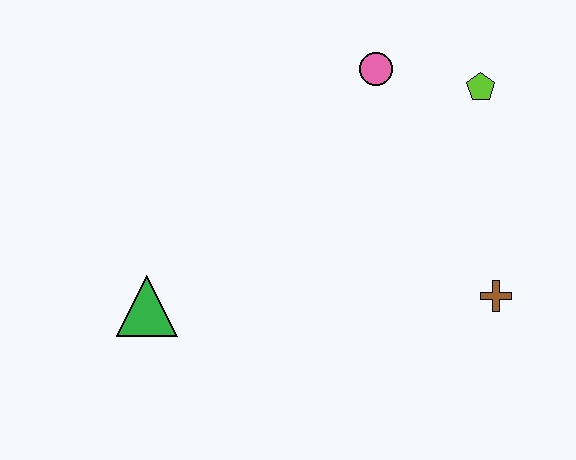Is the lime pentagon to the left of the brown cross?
Yes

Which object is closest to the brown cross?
The lime pentagon is closest to the brown cross.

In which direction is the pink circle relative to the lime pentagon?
The pink circle is to the left of the lime pentagon.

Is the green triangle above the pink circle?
No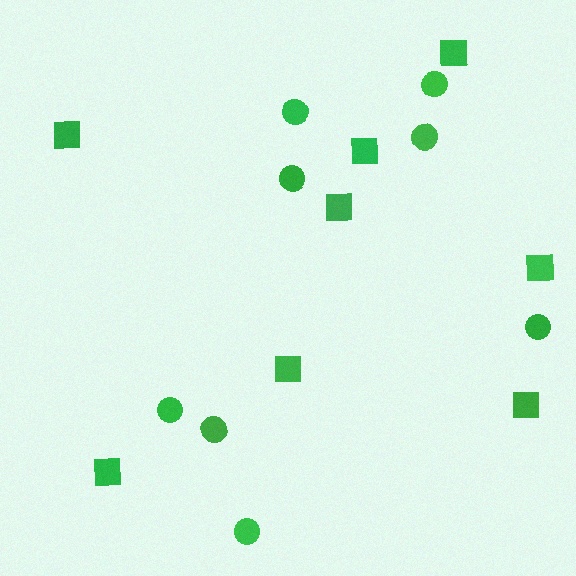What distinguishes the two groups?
There are 2 groups: one group of squares (8) and one group of circles (8).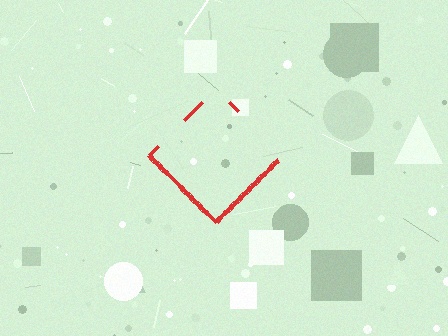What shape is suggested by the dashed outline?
The dashed outline suggests a diamond.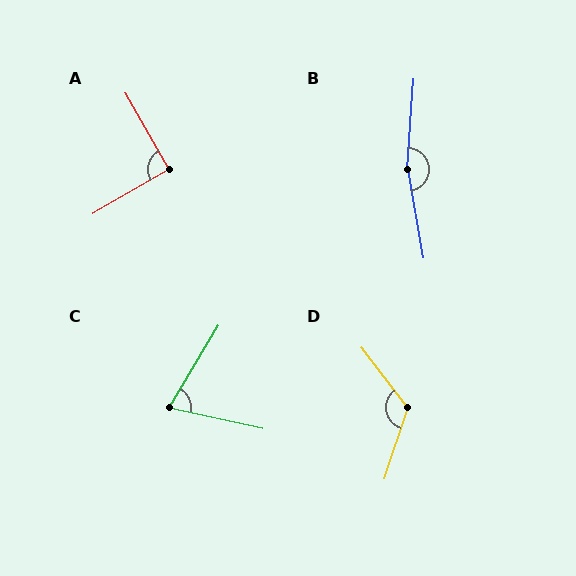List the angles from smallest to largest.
C (72°), A (90°), D (124°), B (166°).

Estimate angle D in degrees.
Approximately 124 degrees.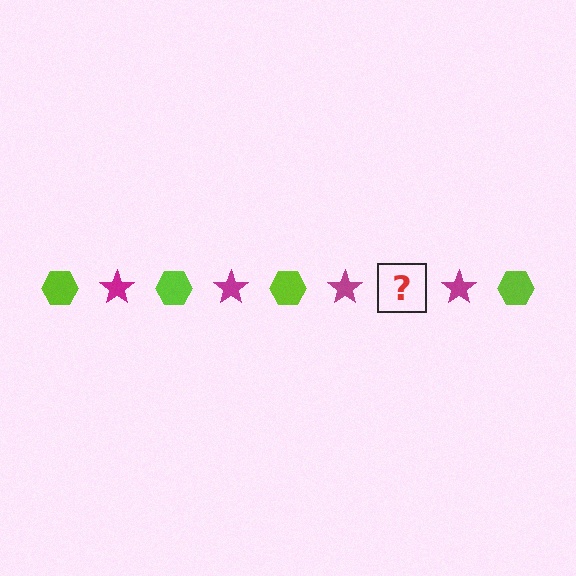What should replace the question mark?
The question mark should be replaced with a lime hexagon.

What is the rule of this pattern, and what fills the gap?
The rule is that the pattern alternates between lime hexagon and magenta star. The gap should be filled with a lime hexagon.